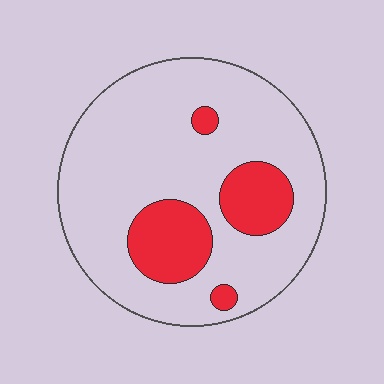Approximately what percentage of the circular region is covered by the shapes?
Approximately 20%.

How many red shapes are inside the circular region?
4.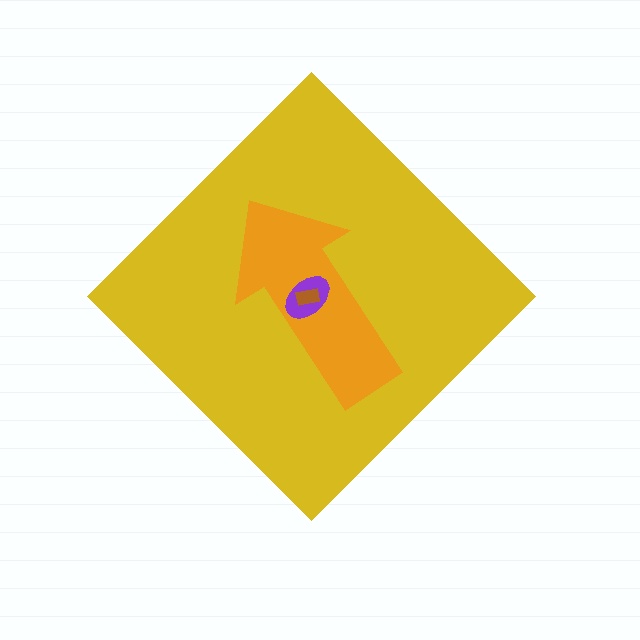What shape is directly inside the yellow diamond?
The orange arrow.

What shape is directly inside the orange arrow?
The purple ellipse.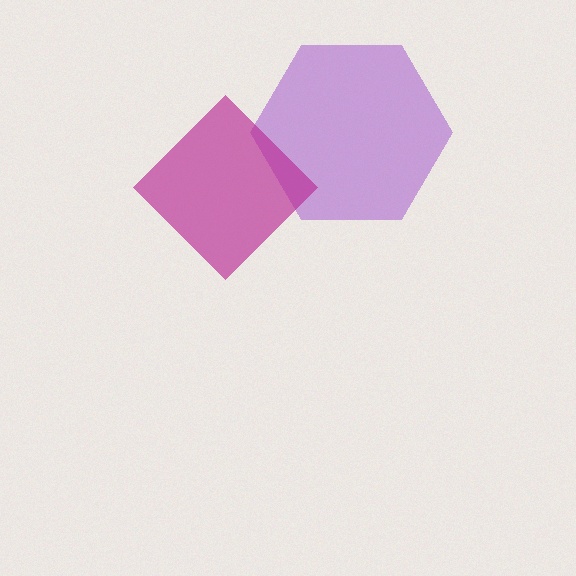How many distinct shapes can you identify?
There are 2 distinct shapes: a purple hexagon, a magenta diamond.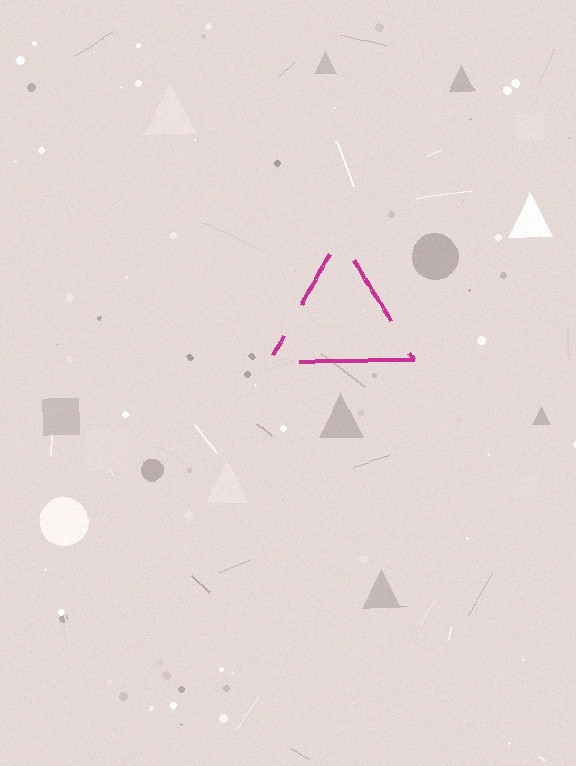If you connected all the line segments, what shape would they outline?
They would outline a triangle.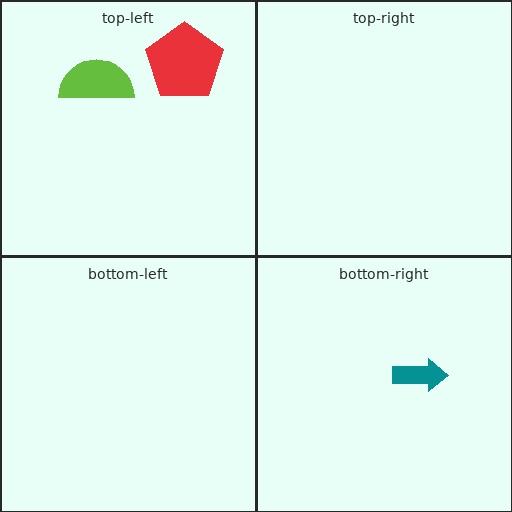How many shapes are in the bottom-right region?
1.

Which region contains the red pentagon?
The top-left region.